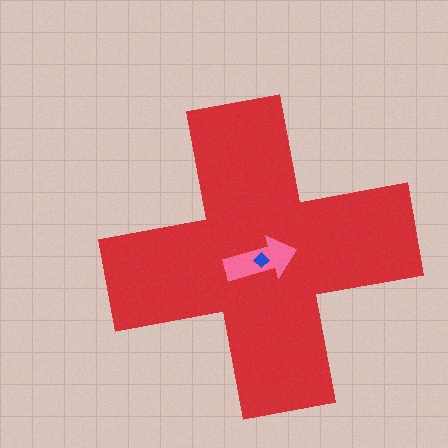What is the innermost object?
The blue diamond.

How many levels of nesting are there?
3.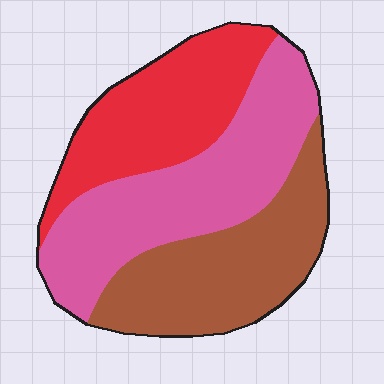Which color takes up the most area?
Pink, at roughly 40%.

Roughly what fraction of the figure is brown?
Brown covers about 30% of the figure.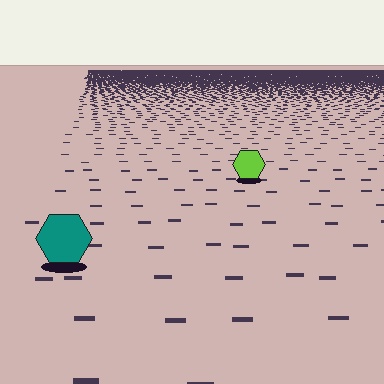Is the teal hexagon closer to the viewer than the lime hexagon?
Yes. The teal hexagon is closer — you can tell from the texture gradient: the ground texture is coarser near it.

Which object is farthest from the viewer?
The lime hexagon is farthest from the viewer. It appears smaller and the ground texture around it is denser.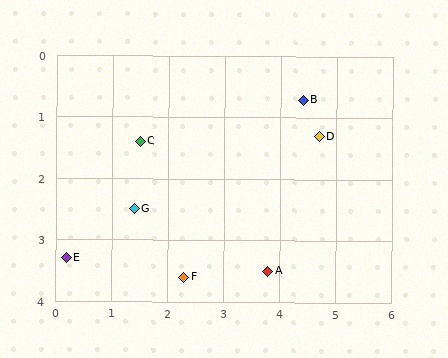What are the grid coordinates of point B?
Point B is at approximately (4.4, 0.7).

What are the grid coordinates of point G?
Point G is at approximately (1.4, 2.5).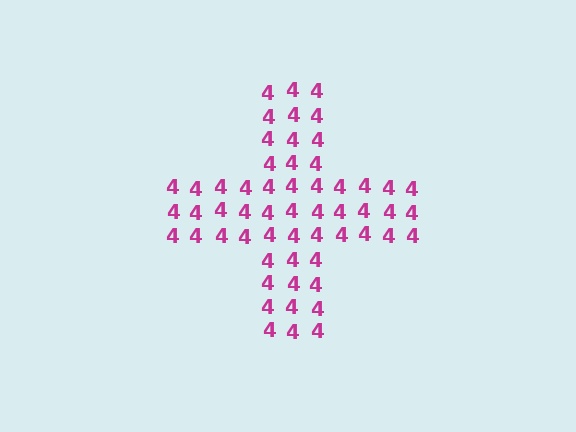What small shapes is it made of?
It is made of small digit 4's.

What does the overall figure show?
The overall figure shows a cross.